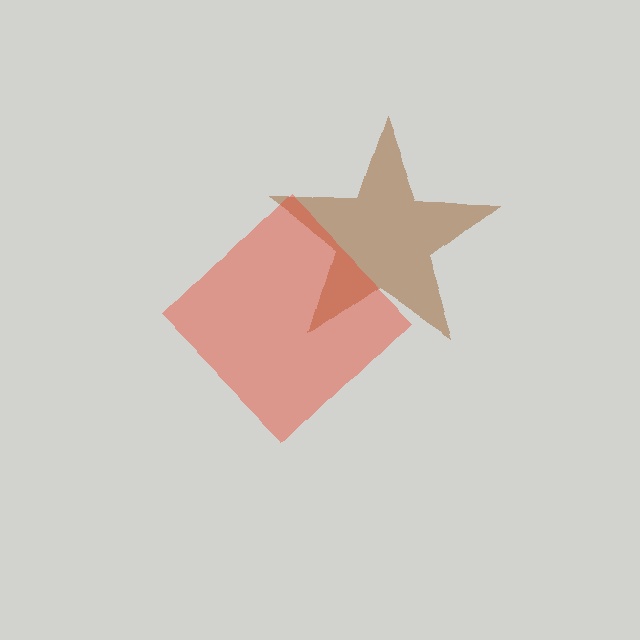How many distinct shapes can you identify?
There are 2 distinct shapes: a brown star, a red diamond.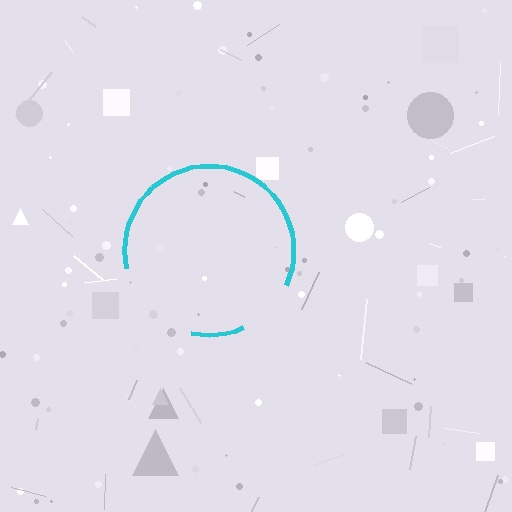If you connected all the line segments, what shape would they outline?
They would outline a circle.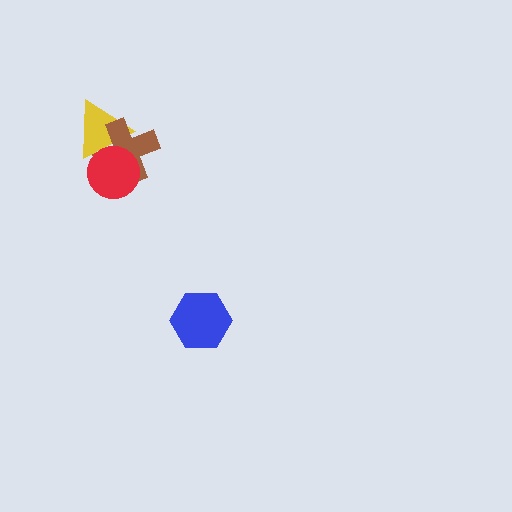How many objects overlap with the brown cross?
2 objects overlap with the brown cross.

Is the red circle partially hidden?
No, no other shape covers it.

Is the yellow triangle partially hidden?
Yes, it is partially covered by another shape.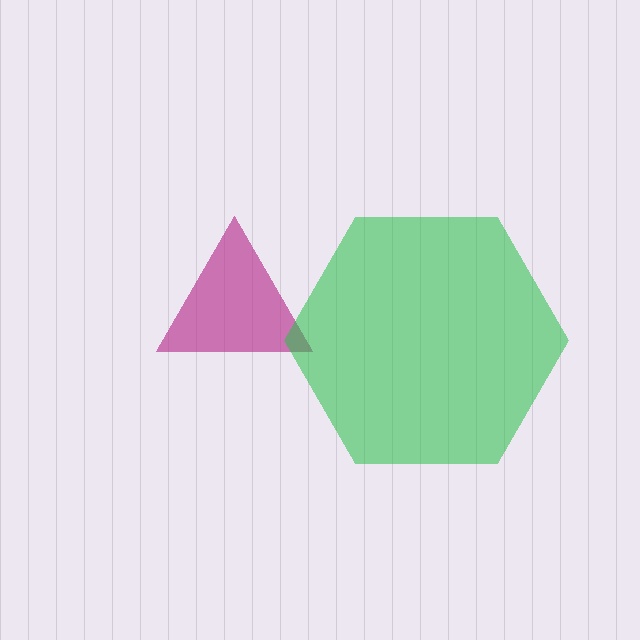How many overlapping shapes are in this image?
There are 2 overlapping shapes in the image.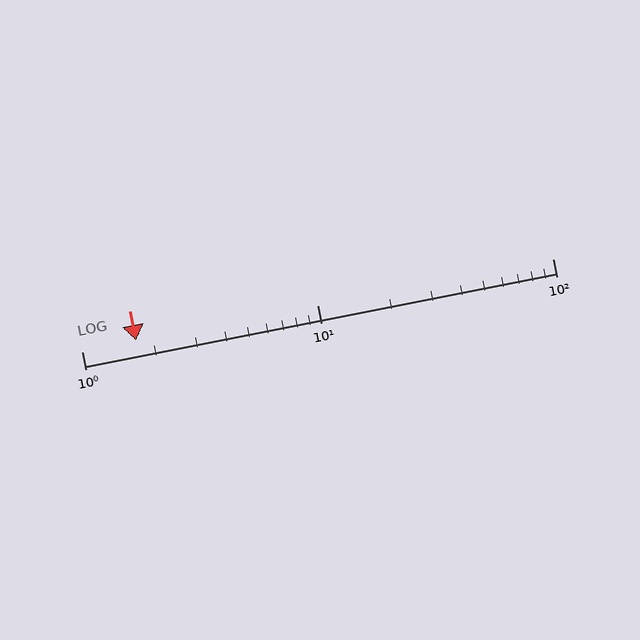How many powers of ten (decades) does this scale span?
The scale spans 2 decades, from 1 to 100.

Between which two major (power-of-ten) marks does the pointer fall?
The pointer is between 1 and 10.